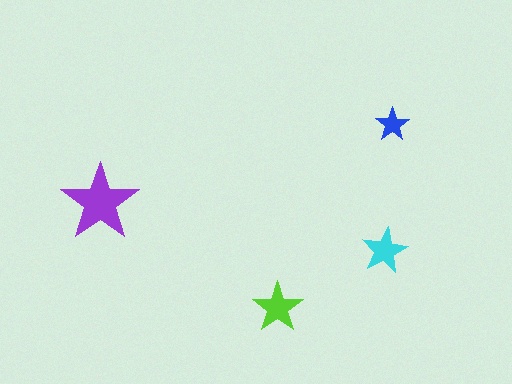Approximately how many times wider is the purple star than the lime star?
About 1.5 times wider.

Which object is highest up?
The blue star is topmost.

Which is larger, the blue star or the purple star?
The purple one.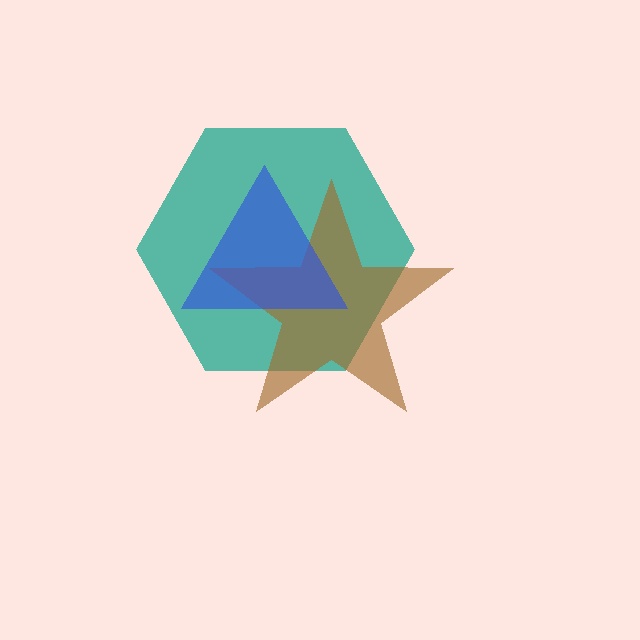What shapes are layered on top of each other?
The layered shapes are: a teal hexagon, a brown star, a blue triangle.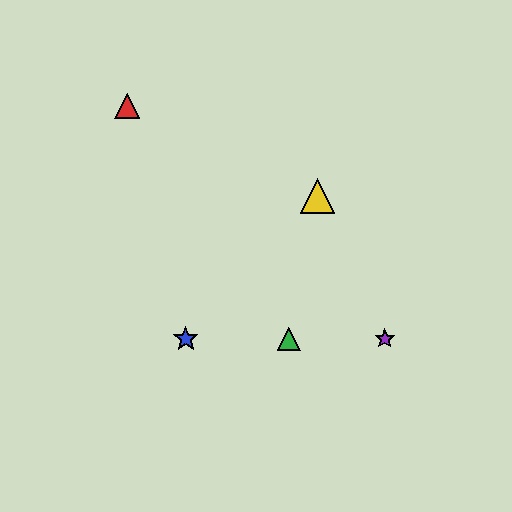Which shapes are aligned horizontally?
The blue star, the green triangle, the purple star are aligned horizontally.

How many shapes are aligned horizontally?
3 shapes (the blue star, the green triangle, the purple star) are aligned horizontally.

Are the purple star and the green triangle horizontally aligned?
Yes, both are at y≈339.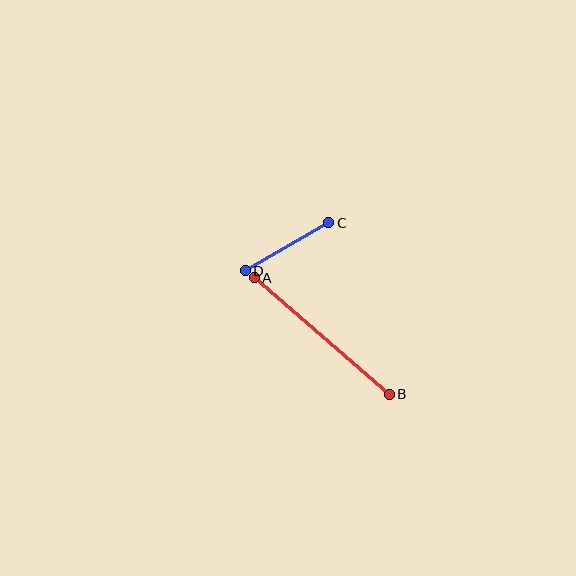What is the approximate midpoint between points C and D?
The midpoint is at approximately (287, 247) pixels.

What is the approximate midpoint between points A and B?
The midpoint is at approximately (322, 336) pixels.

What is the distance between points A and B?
The distance is approximately 179 pixels.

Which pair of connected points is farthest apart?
Points A and B are farthest apart.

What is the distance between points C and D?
The distance is approximately 96 pixels.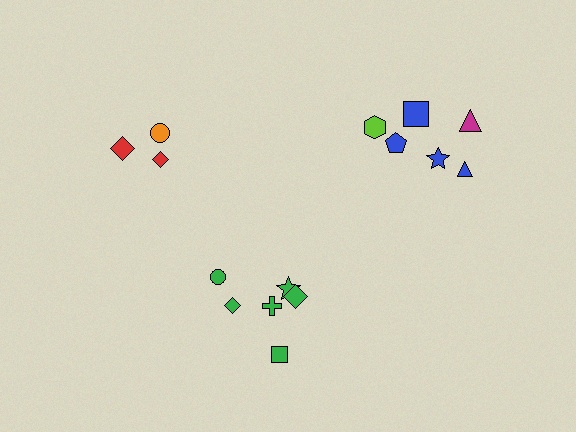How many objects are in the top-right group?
There are 6 objects.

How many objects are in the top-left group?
There are 3 objects.